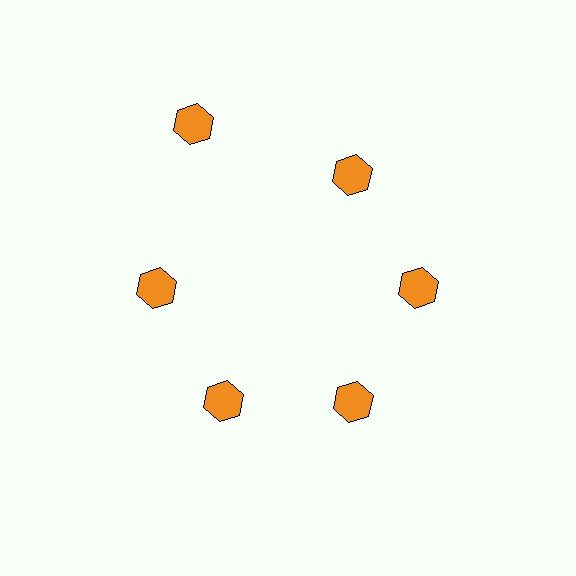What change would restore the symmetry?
The symmetry would be restored by moving it inward, back onto the ring so that all 6 hexagons sit at equal angles and equal distance from the center.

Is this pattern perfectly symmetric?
No. The 6 orange hexagons are arranged in a ring, but one element near the 11 o'clock position is pushed outward from the center, breaking the 6-fold rotational symmetry.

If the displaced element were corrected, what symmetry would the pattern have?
It would have 6-fold rotational symmetry — the pattern would map onto itself every 60 degrees.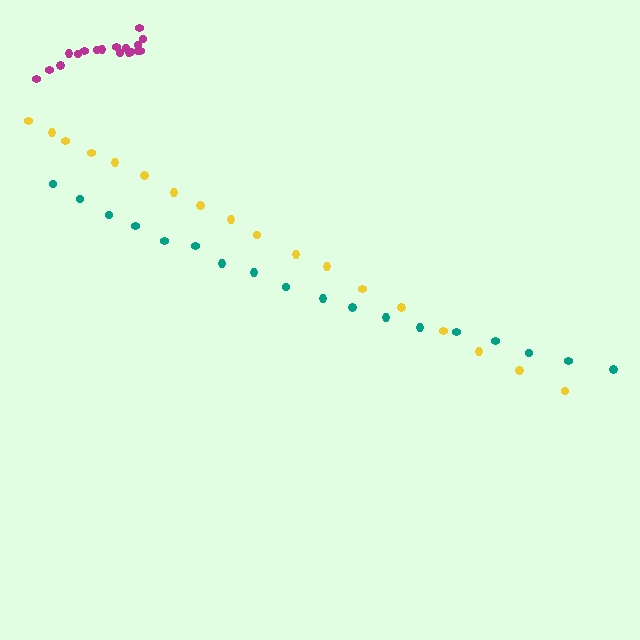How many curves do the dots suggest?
There are 3 distinct paths.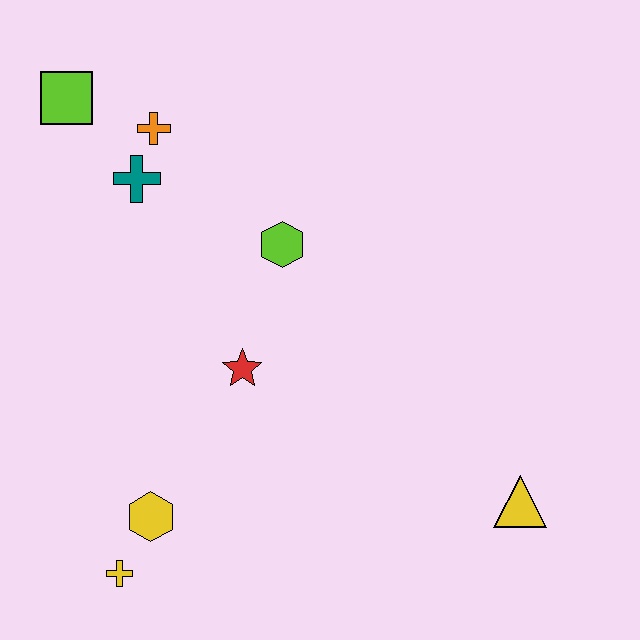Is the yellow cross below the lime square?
Yes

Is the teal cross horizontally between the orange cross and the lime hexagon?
No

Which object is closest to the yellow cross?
The yellow hexagon is closest to the yellow cross.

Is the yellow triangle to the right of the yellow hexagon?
Yes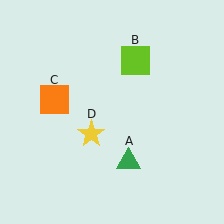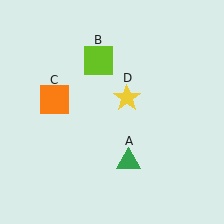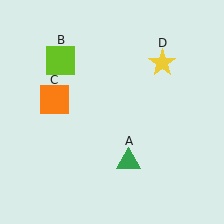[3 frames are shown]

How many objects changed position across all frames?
2 objects changed position: lime square (object B), yellow star (object D).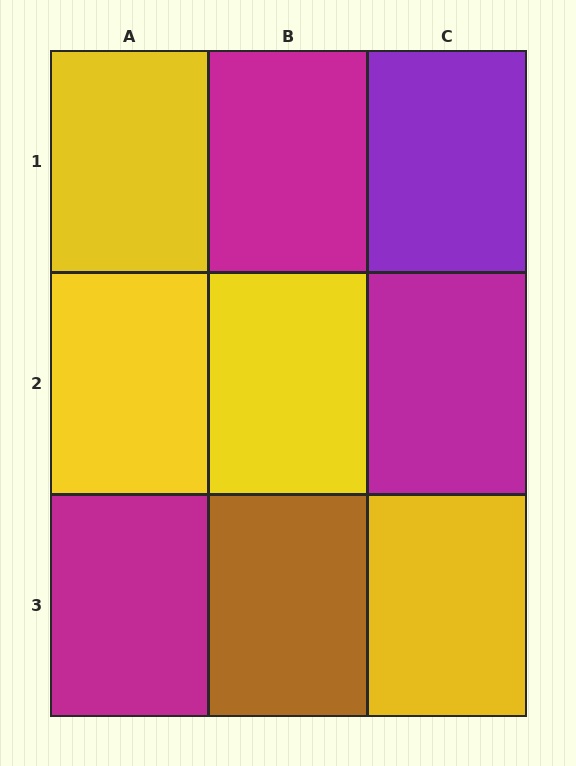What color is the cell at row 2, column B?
Yellow.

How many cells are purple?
1 cell is purple.